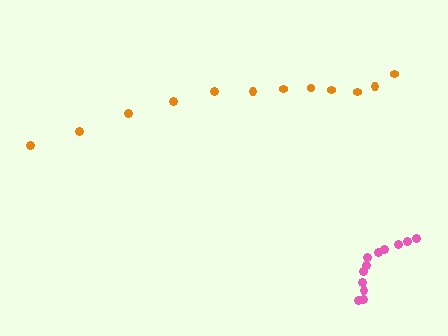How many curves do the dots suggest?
There are 2 distinct paths.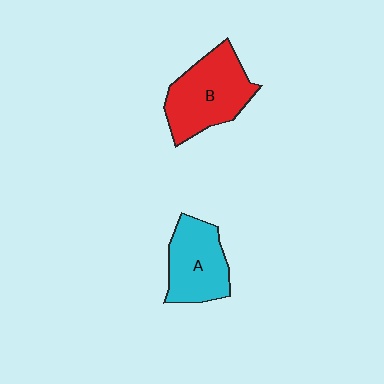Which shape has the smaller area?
Shape A (cyan).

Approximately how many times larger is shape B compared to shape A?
Approximately 1.2 times.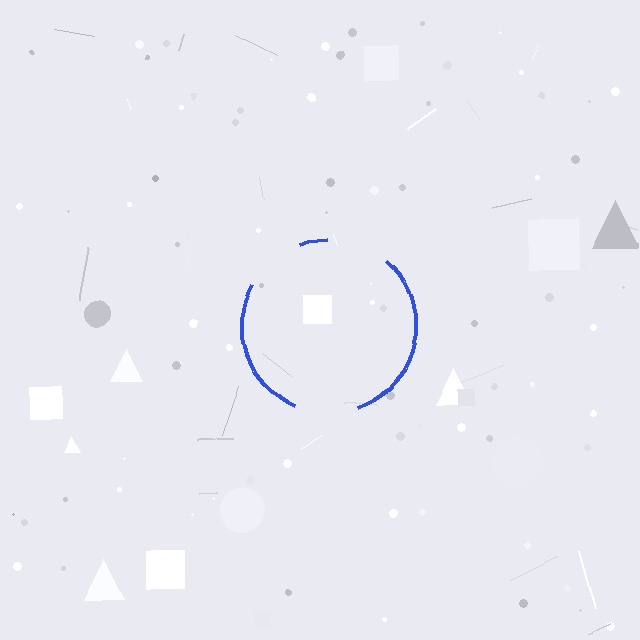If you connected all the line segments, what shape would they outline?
They would outline a circle.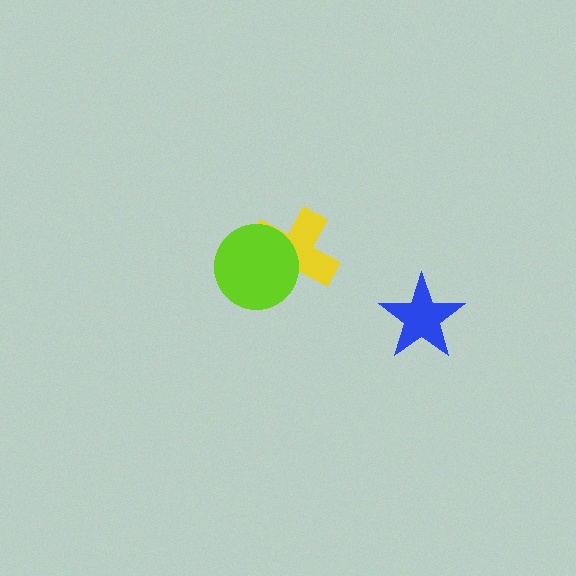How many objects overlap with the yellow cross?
1 object overlaps with the yellow cross.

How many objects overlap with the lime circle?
1 object overlaps with the lime circle.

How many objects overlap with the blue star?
0 objects overlap with the blue star.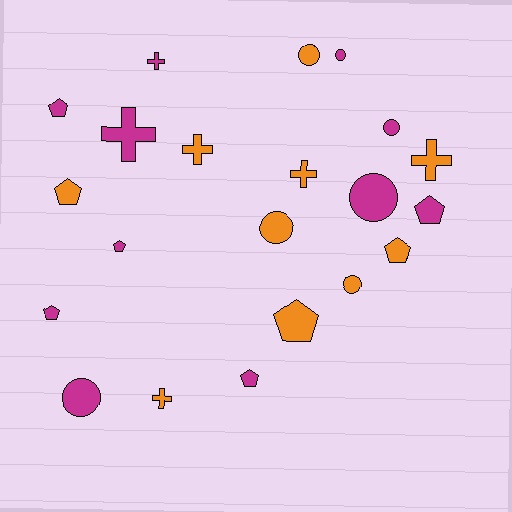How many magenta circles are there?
There are 4 magenta circles.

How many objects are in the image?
There are 21 objects.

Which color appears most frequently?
Magenta, with 11 objects.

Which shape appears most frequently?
Pentagon, with 8 objects.